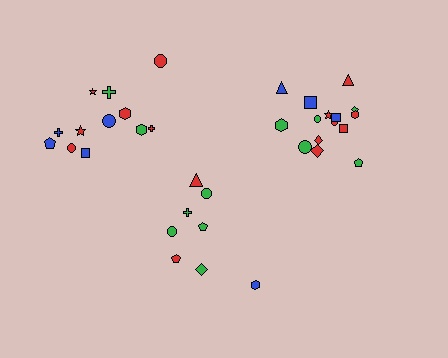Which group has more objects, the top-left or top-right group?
The top-right group.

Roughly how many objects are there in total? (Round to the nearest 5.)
Roughly 35 objects in total.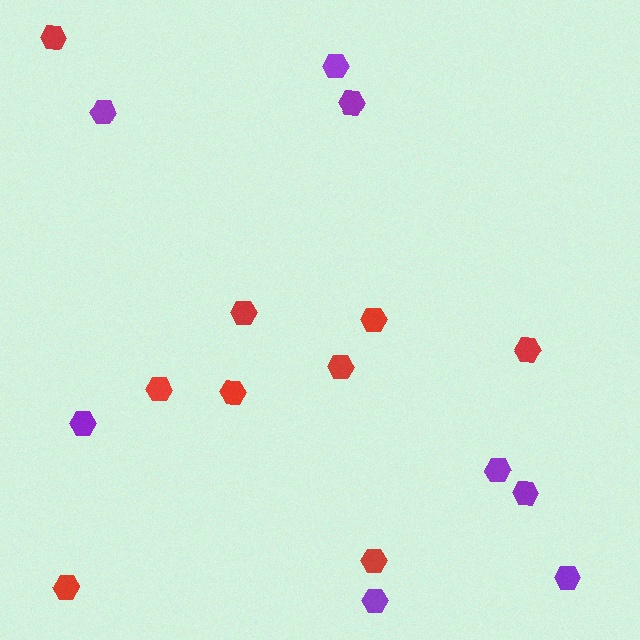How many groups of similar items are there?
There are 2 groups: one group of red hexagons (9) and one group of purple hexagons (8).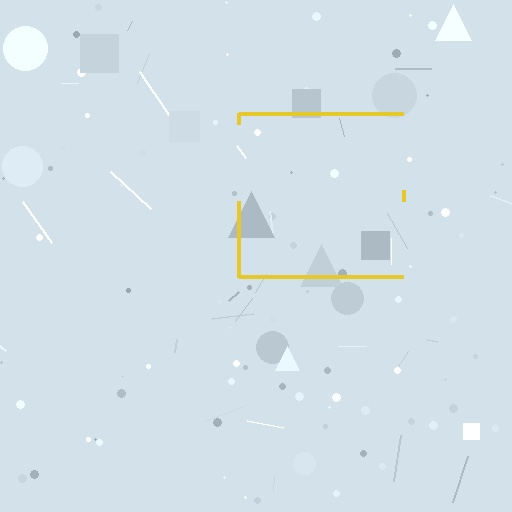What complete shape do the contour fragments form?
The contour fragments form a square.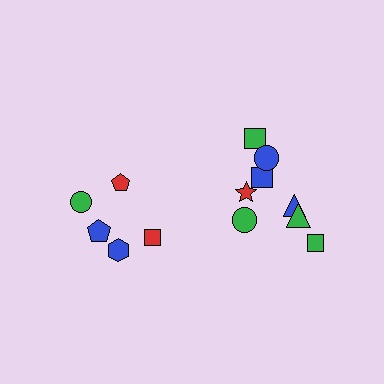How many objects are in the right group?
There are 8 objects.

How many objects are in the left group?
There are 5 objects.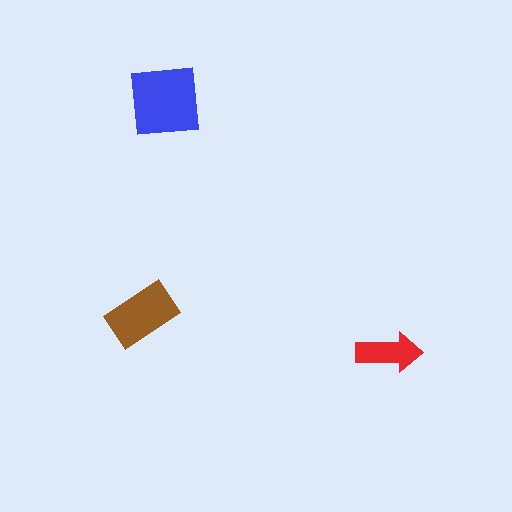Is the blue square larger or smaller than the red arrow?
Larger.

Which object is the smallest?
The red arrow.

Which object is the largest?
The blue square.